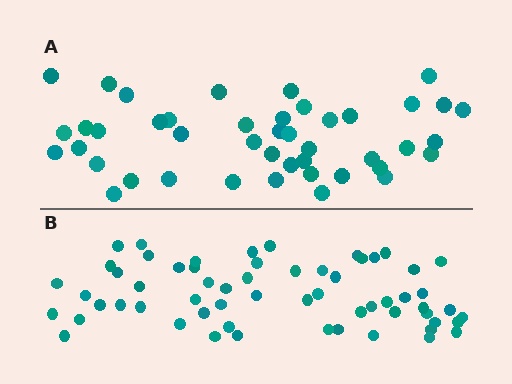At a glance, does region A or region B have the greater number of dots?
Region B (the bottom region) has more dots.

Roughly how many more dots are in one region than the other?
Region B has approximately 15 more dots than region A.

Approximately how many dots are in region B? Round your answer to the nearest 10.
About 60 dots.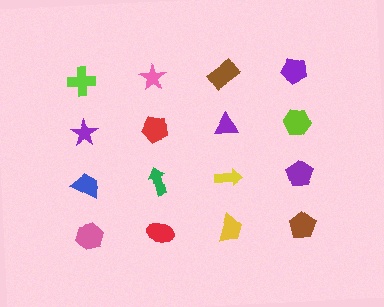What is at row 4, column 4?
A brown pentagon.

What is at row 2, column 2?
A red pentagon.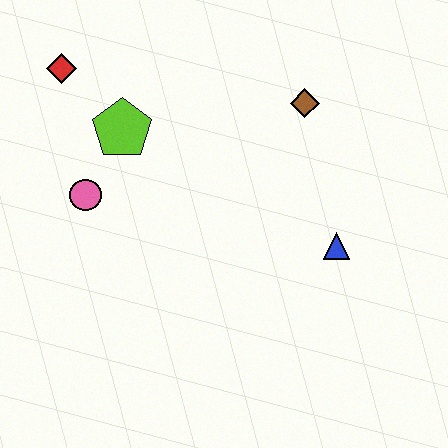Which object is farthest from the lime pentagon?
The blue triangle is farthest from the lime pentagon.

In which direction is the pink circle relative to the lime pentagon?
The pink circle is below the lime pentagon.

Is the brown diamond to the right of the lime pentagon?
Yes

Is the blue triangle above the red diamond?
No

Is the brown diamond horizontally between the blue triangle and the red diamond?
Yes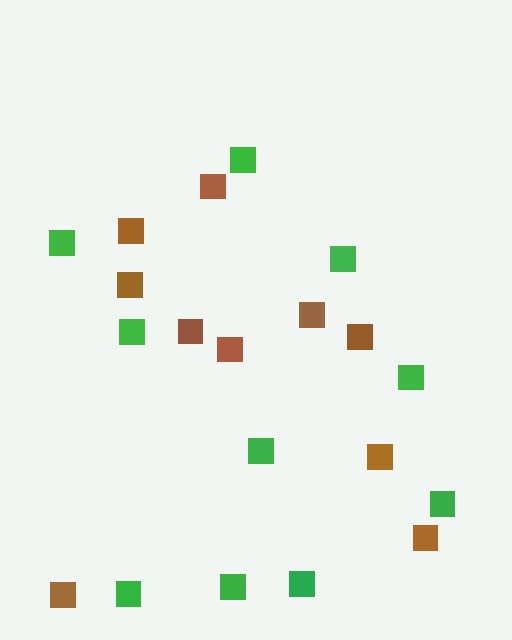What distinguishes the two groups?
There are 2 groups: one group of green squares (10) and one group of brown squares (10).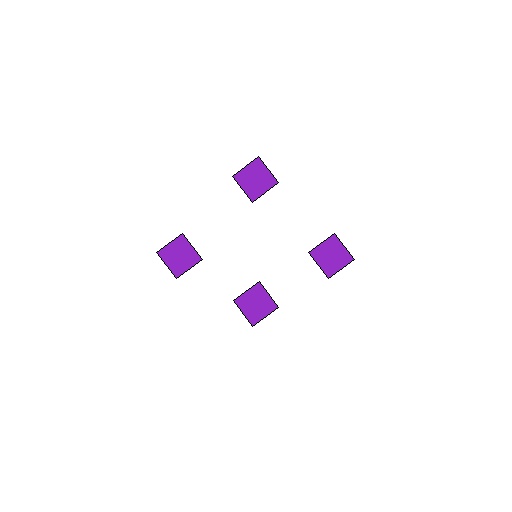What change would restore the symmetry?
The symmetry would be restored by moving it outward, back onto the ring so that all 4 diamonds sit at equal angles and equal distance from the center.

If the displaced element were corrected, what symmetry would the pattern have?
It would have 4-fold rotational symmetry — the pattern would map onto itself every 90 degrees.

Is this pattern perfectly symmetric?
No. The 4 purple diamonds are arranged in a ring, but one element near the 6 o'clock position is pulled inward toward the center, breaking the 4-fold rotational symmetry.